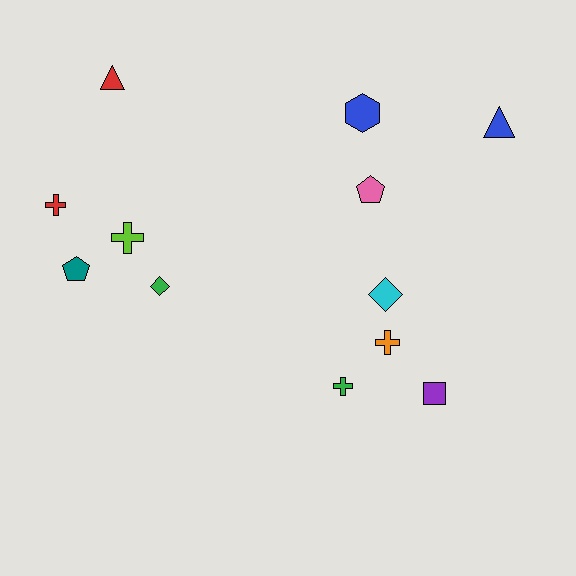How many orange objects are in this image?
There is 1 orange object.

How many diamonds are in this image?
There are 2 diamonds.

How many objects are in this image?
There are 12 objects.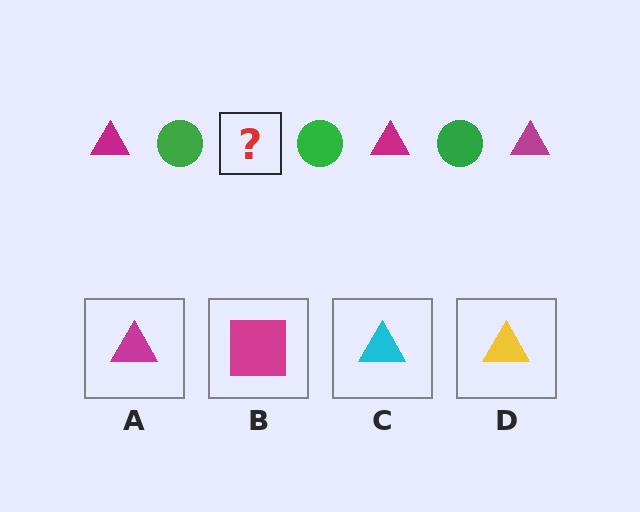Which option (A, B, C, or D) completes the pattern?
A.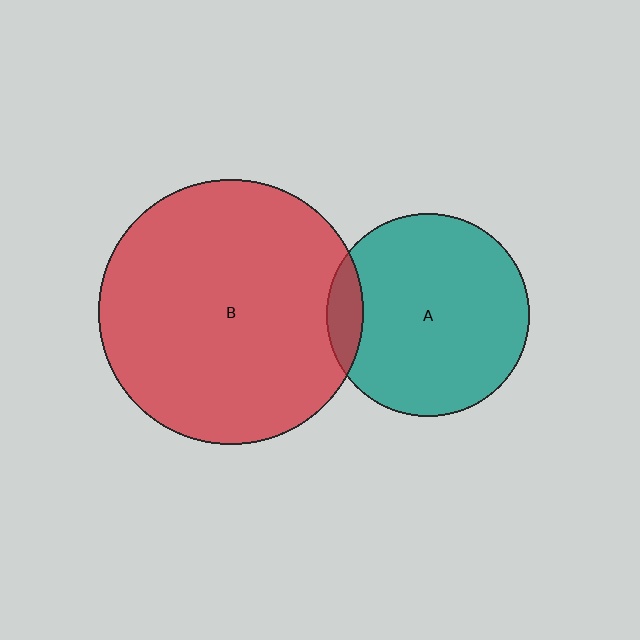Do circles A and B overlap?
Yes.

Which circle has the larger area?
Circle B (red).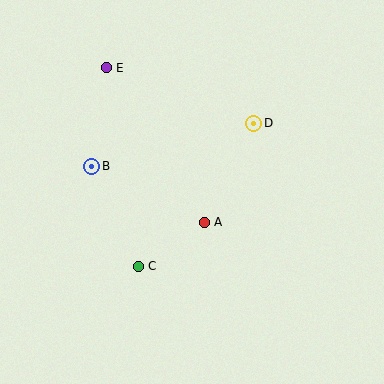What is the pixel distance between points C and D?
The distance between C and D is 184 pixels.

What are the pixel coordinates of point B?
Point B is at (92, 166).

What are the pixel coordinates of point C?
Point C is at (138, 266).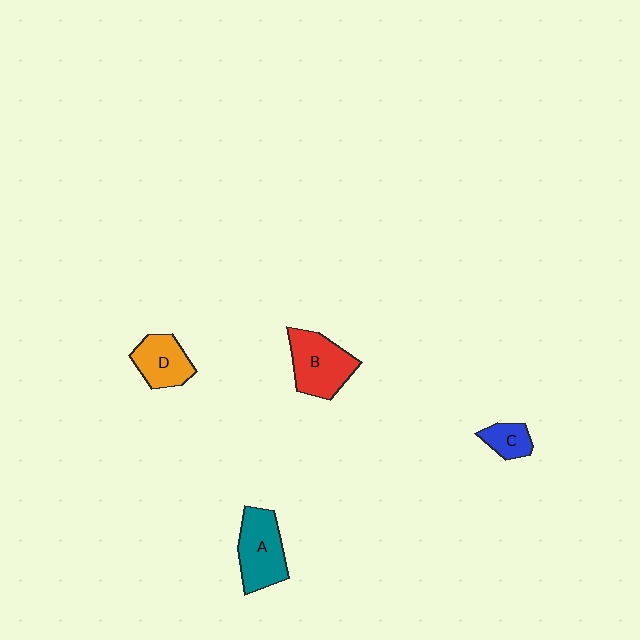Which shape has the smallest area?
Shape C (blue).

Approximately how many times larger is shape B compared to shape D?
Approximately 1.3 times.